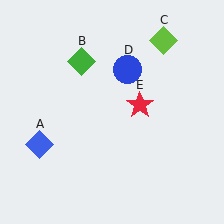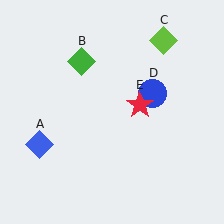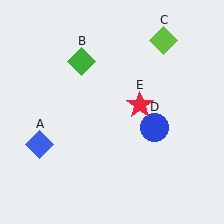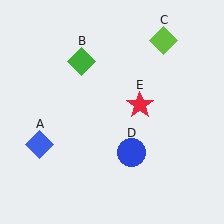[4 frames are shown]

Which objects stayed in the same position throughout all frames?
Blue diamond (object A) and green diamond (object B) and lime diamond (object C) and red star (object E) remained stationary.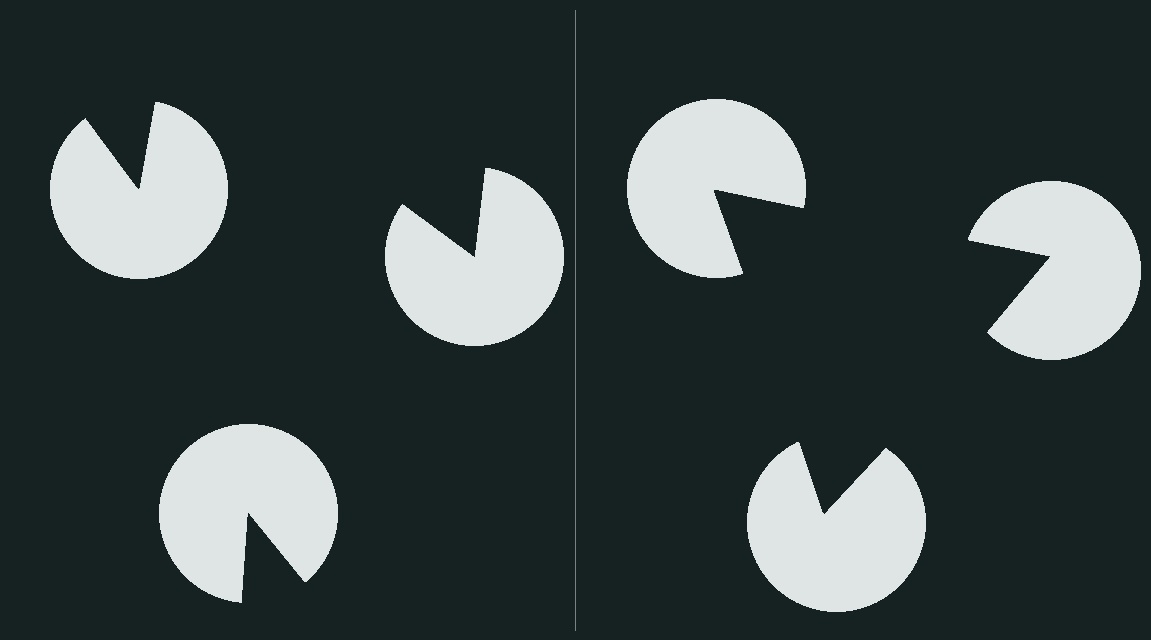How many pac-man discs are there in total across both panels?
6 — 3 on each side.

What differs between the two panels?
The pac-man discs are positioned identically on both sides; only the wedge orientations differ. On the right they align to a triangle; on the left they are misaligned.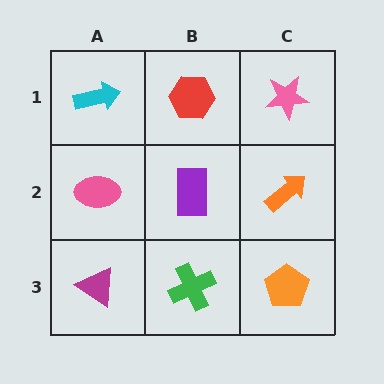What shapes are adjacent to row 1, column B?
A purple rectangle (row 2, column B), a cyan arrow (row 1, column A), a pink star (row 1, column C).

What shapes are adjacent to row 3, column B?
A purple rectangle (row 2, column B), a magenta triangle (row 3, column A), an orange pentagon (row 3, column C).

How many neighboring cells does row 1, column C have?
2.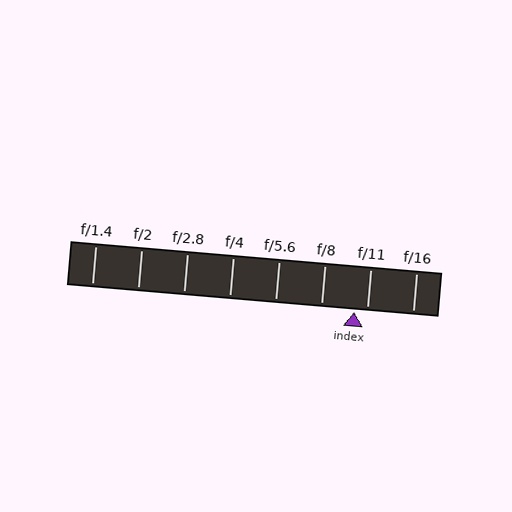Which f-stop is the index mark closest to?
The index mark is closest to f/11.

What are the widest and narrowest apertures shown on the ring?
The widest aperture shown is f/1.4 and the narrowest is f/16.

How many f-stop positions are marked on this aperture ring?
There are 8 f-stop positions marked.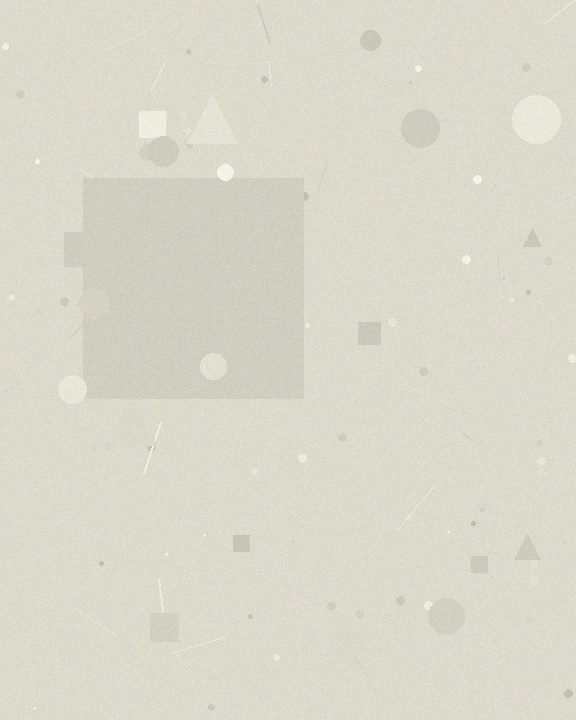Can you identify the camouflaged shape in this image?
The camouflaged shape is a square.